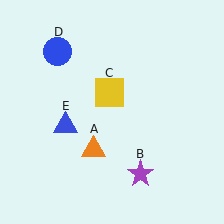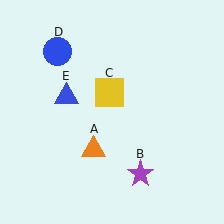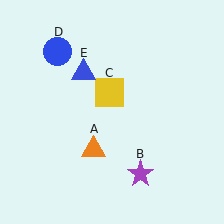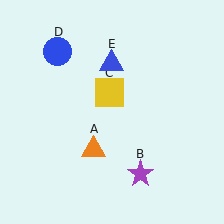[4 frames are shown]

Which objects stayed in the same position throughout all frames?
Orange triangle (object A) and purple star (object B) and yellow square (object C) and blue circle (object D) remained stationary.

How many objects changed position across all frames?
1 object changed position: blue triangle (object E).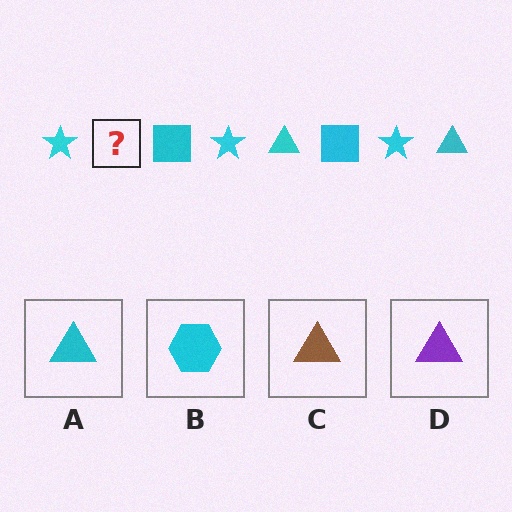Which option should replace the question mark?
Option A.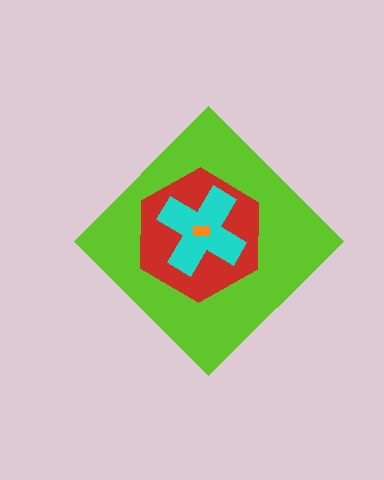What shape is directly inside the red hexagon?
The cyan cross.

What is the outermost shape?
The lime diamond.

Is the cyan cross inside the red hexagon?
Yes.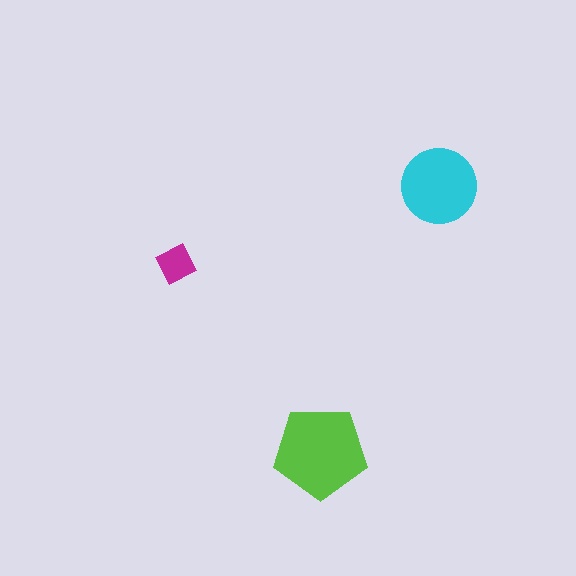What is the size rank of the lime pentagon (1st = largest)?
1st.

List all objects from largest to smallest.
The lime pentagon, the cyan circle, the magenta diamond.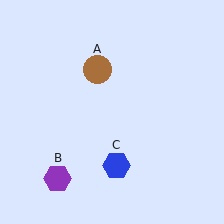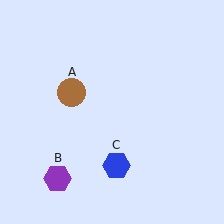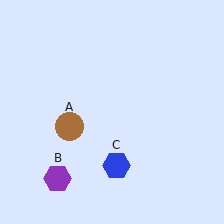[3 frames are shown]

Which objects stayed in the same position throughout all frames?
Purple hexagon (object B) and blue hexagon (object C) remained stationary.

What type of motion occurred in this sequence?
The brown circle (object A) rotated counterclockwise around the center of the scene.